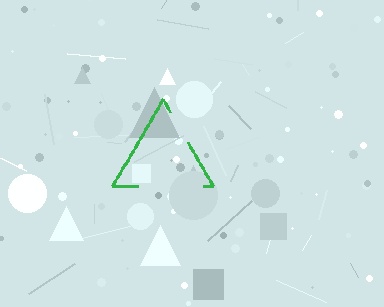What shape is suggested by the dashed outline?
The dashed outline suggests a triangle.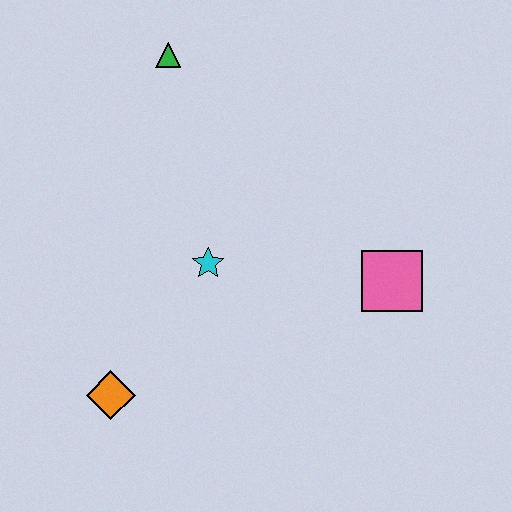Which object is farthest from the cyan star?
The green triangle is farthest from the cyan star.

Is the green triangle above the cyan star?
Yes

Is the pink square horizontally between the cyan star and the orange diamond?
No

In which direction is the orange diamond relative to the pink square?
The orange diamond is to the left of the pink square.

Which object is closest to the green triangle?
The cyan star is closest to the green triangle.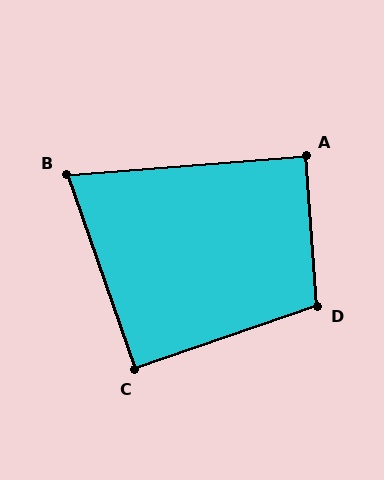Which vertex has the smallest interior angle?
B, at approximately 75 degrees.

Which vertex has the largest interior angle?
D, at approximately 105 degrees.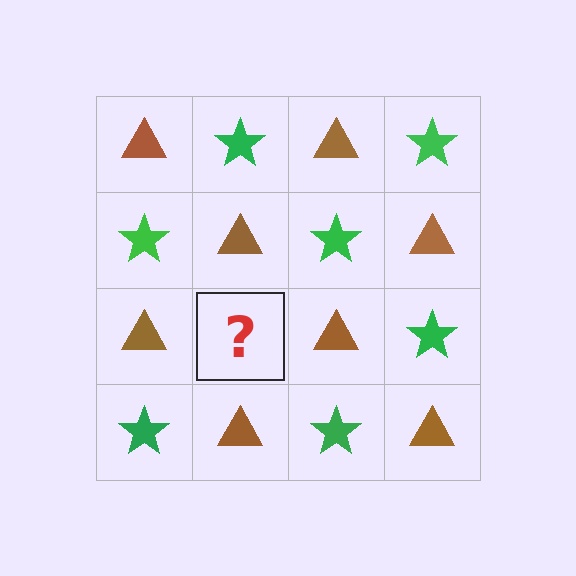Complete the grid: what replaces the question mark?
The question mark should be replaced with a green star.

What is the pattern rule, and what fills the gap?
The rule is that it alternates brown triangle and green star in a checkerboard pattern. The gap should be filled with a green star.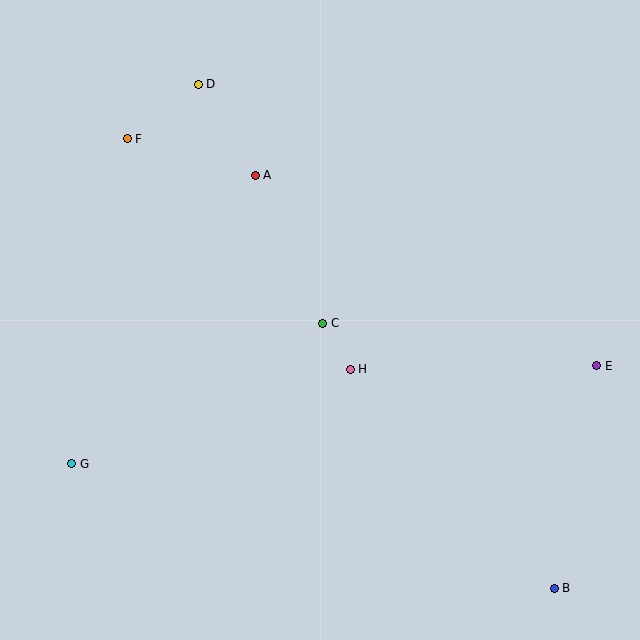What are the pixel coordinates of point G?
Point G is at (72, 464).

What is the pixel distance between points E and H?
The distance between E and H is 247 pixels.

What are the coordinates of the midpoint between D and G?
The midpoint between D and G is at (135, 274).